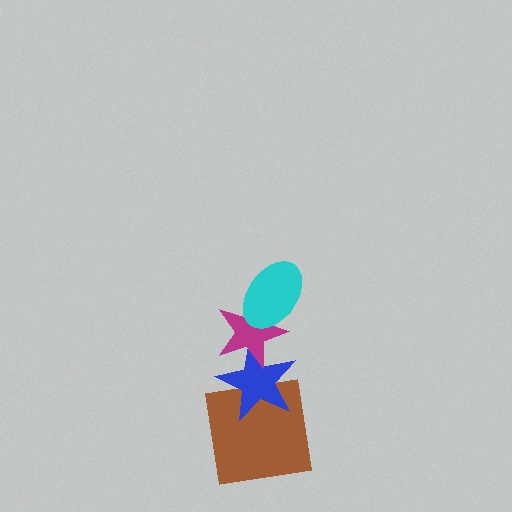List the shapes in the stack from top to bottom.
From top to bottom: the cyan ellipse, the magenta star, the blue star, the brown square.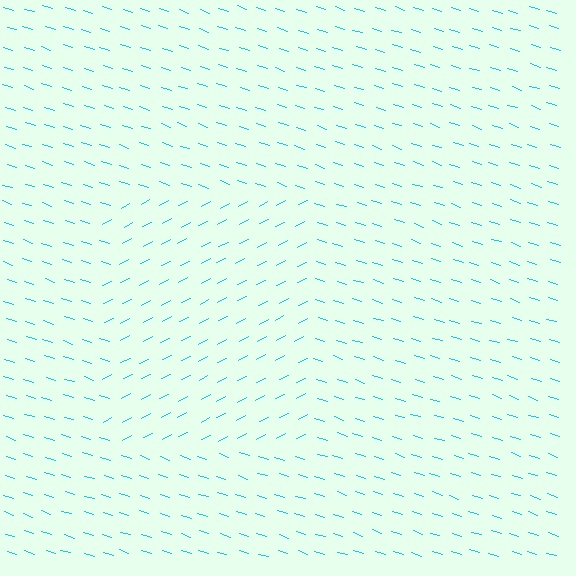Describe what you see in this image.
The image is filled with small cyan line segments. A rectangle region in the image has lines oriented differently from the surrounding lines, creating a visible texture boundary.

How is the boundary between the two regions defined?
The boundary is defined purely by a change in line orientation (approximately 45 degrees difference). All lines are the same color and thickness.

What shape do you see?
I see a rectangle.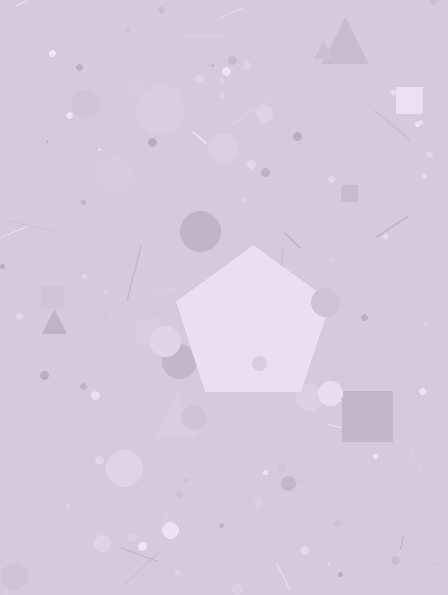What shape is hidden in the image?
A pentagon is hidden in the image.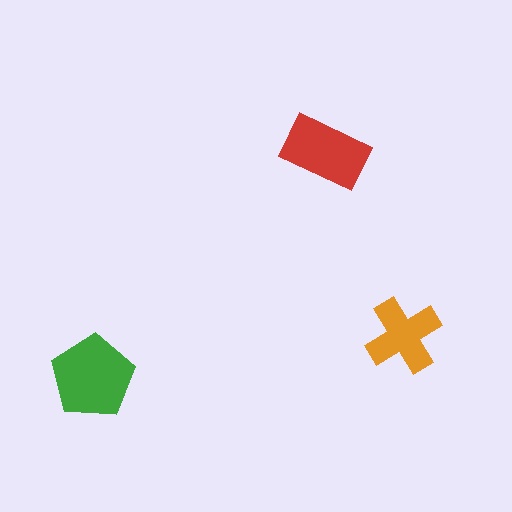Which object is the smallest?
The orange cross.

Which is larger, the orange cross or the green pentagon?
The green pentagon.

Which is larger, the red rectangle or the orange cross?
The red rectangle.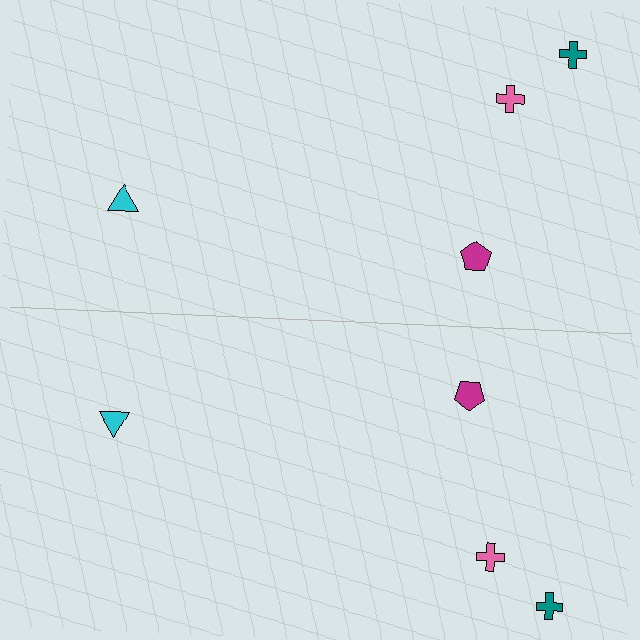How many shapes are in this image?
There are 8 shapes in this image.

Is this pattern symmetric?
Yes, this pattern has bilateral (reflection) symmetry.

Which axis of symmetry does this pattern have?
The pattern has a horizontal axis of symmetry running through the center of the image.